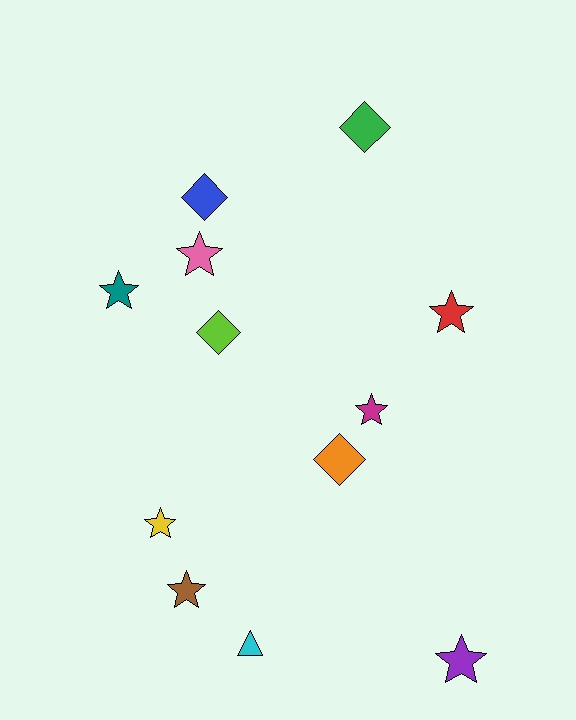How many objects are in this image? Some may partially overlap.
There are 12 objects.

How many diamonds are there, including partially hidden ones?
There are 4 diamonds.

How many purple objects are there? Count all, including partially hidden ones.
There is 1 purple object.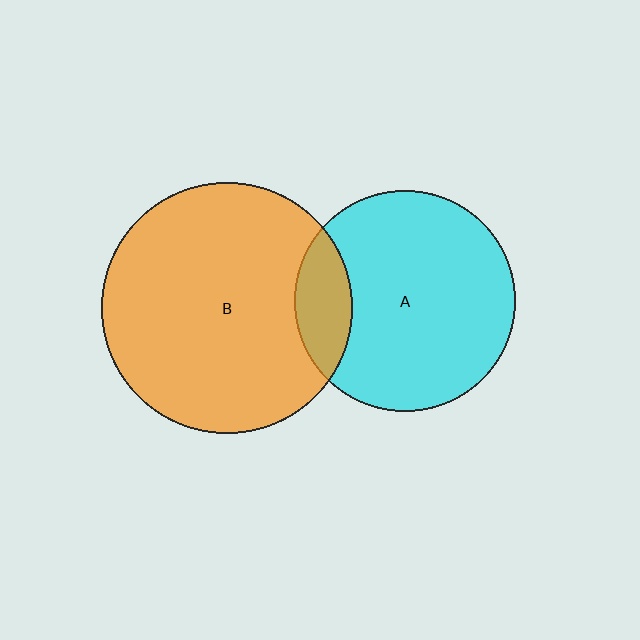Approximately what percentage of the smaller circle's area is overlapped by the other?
Approximately 15%.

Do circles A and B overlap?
Yes.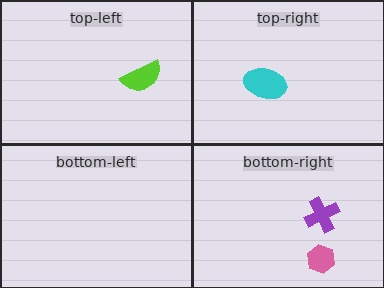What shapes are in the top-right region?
The cyan ellipse.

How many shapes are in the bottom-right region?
2.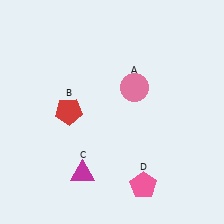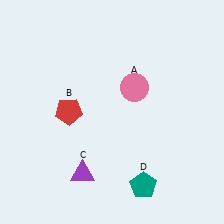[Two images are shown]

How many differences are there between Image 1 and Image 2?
There are 2 differences between the two images.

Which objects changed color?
C changed from magenta to purple. D changed from pink to teal.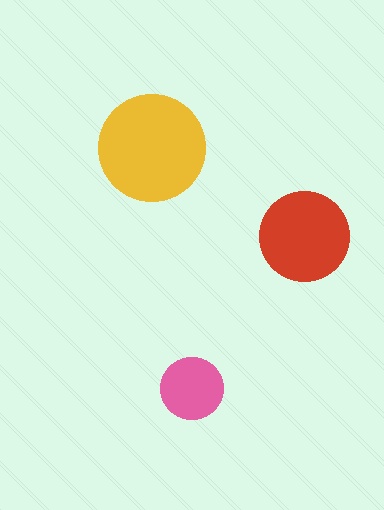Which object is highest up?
The yellow circle is topmost.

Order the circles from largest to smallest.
the yellow one, the red one, the pink one.